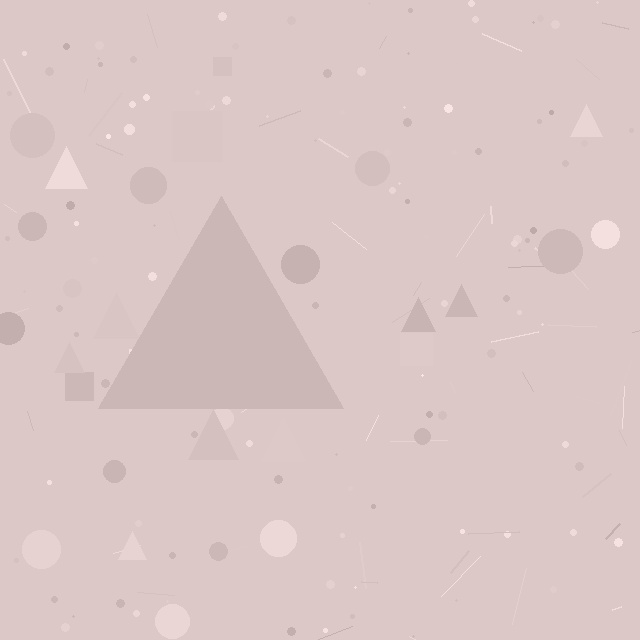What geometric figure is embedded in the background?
A triangle is embedded in the background.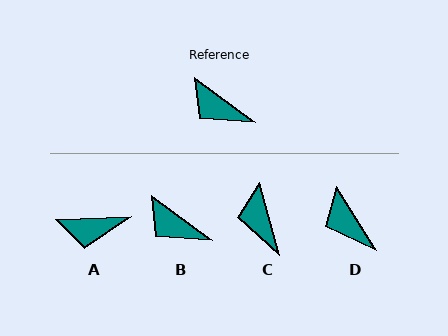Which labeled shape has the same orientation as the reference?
B.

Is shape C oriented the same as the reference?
No, it is off by about 39 degrees.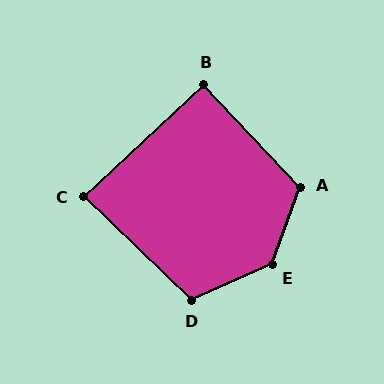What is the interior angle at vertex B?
Approximately 90 degrees (approximately right).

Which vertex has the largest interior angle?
E, at approximately 134 degrees.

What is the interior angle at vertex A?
Approximately 117 degrees (obtuse).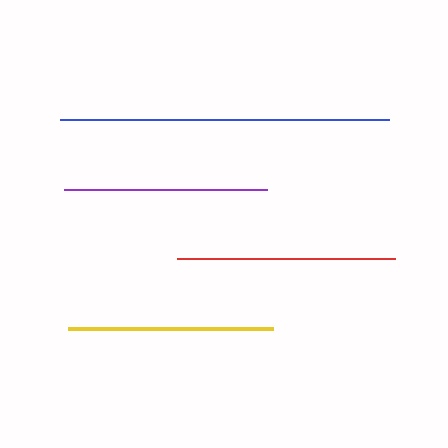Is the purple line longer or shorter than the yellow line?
The yellow line is longer than the purple line.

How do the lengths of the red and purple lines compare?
The red and purple lines are approximately the same length.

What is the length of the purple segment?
The purple segment is approximately 203 pixels long.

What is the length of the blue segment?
The blue segment is approximately 329 pixels long.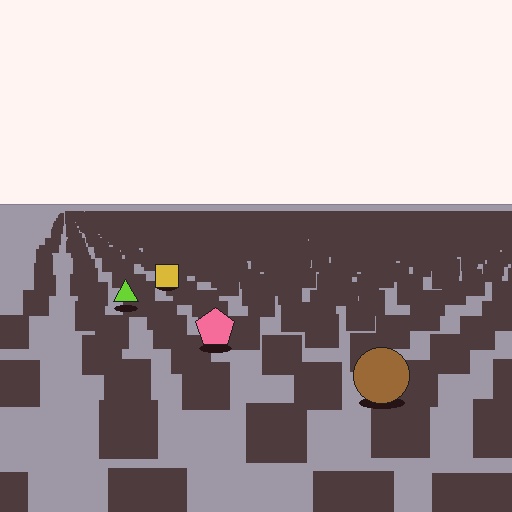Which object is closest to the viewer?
The brown circle is closest. The texture marks near it are larger and more spread out.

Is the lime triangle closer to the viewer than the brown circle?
No. The brown circle is closer — you can tell from the texture gradient: the ground texture is coarser near it.